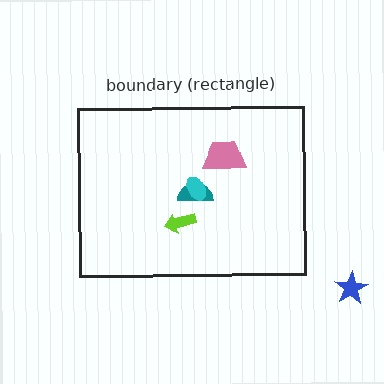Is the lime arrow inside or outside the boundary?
Inside.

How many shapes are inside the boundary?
4 inside, 1 outside.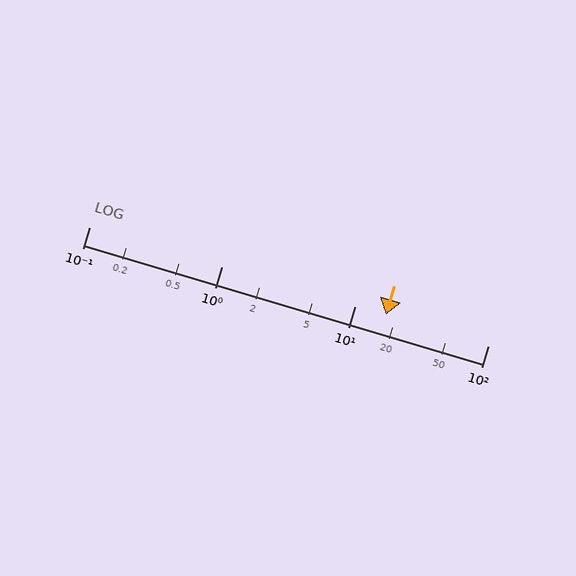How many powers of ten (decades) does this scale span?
The scale spans 3 decades, from 0.1 to 100.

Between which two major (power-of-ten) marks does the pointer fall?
The pointer is between 10 and 100.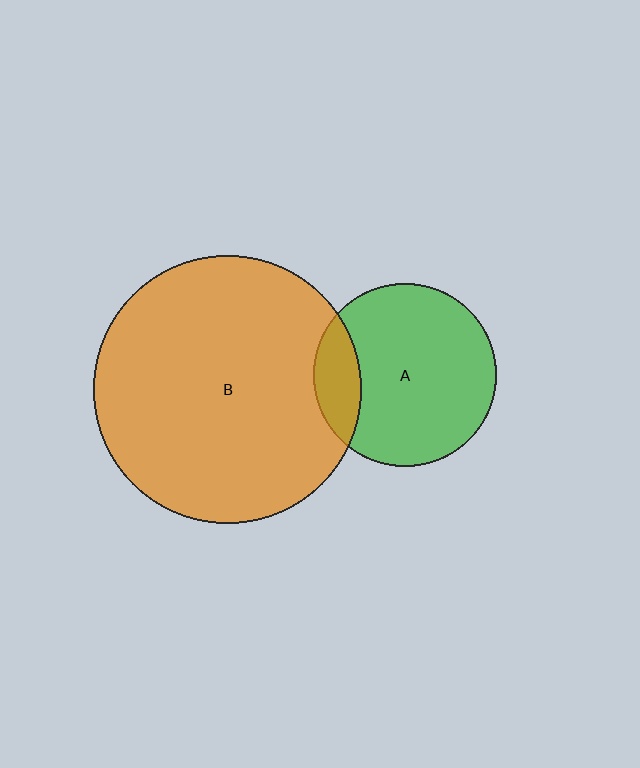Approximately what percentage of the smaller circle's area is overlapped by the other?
Approximately 15%.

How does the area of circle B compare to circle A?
Approximately 2.2 times.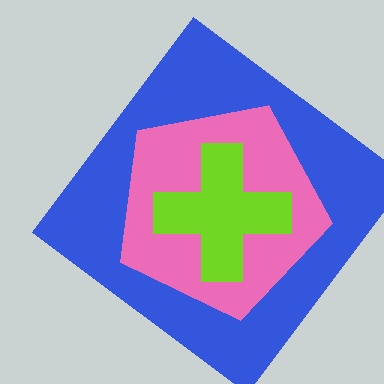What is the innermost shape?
The lime cross.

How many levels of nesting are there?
3.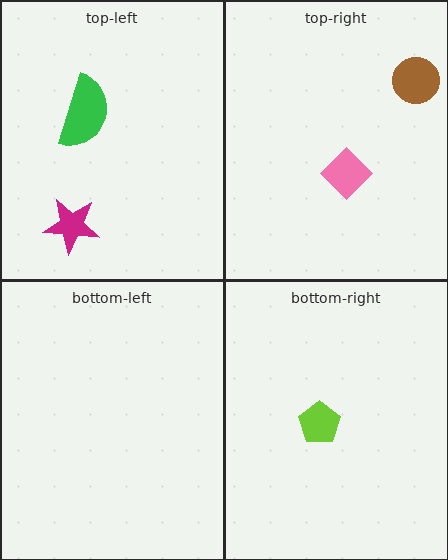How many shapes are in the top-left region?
2.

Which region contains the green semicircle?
The top-left region.